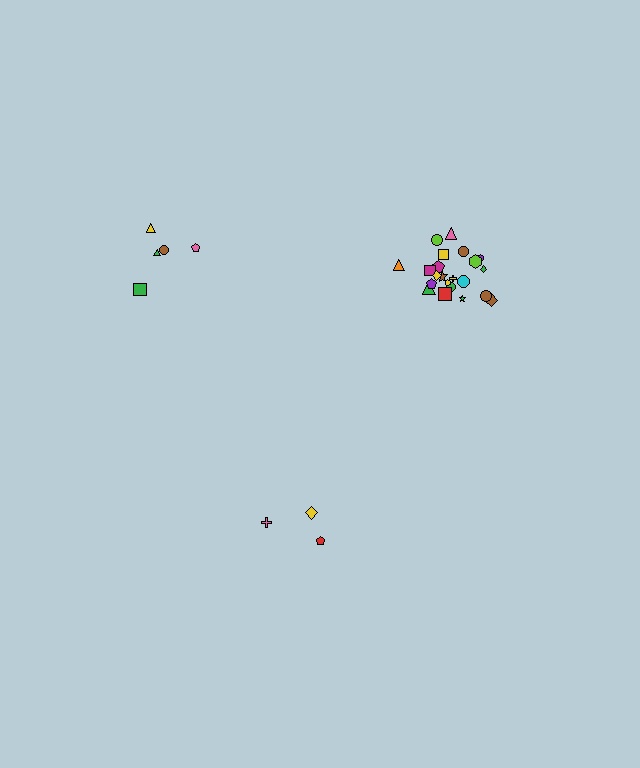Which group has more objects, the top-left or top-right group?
The top-right group.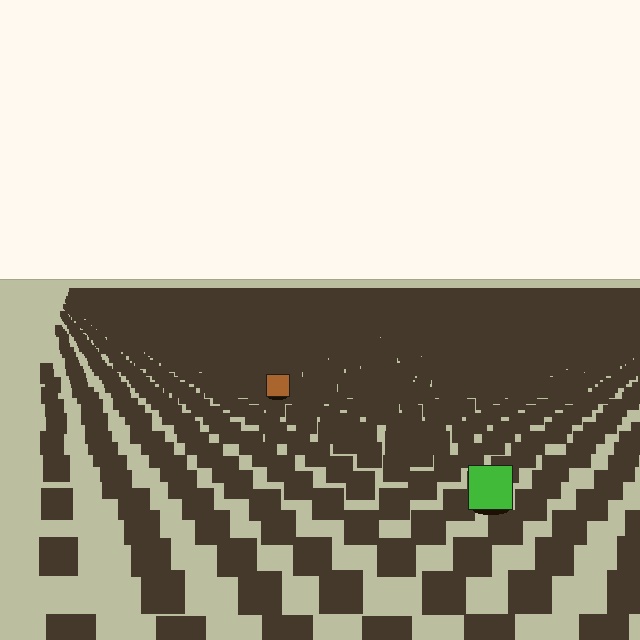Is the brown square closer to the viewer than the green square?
No. The green square is closer — you can tell from the texture gradient: the ground texture is coarser near it.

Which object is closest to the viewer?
The green square is closest. The texture marks near it are larger and more spread out.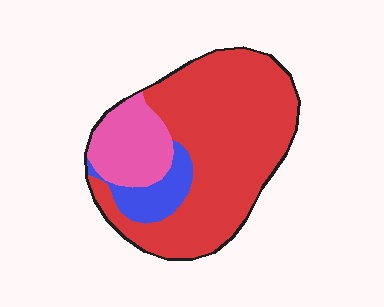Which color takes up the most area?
Red, at roughly 70%.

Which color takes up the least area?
Blue, at roughly 10%.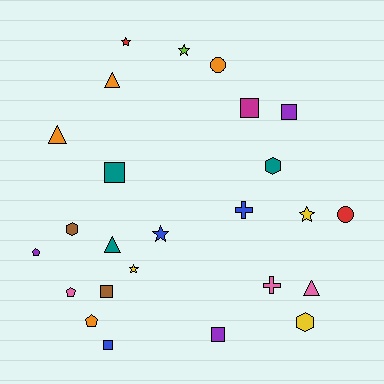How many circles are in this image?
There are 2 circles.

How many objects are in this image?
There are 25 objects.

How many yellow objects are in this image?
There are 3 yellow objects.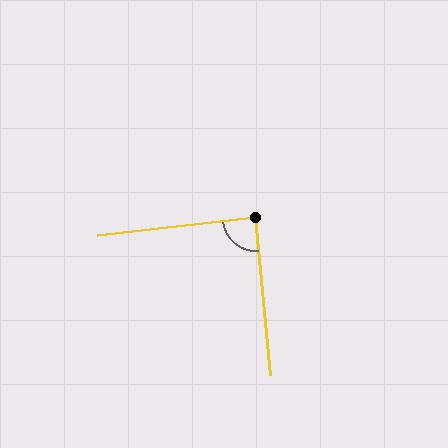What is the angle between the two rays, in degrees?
Approximately 89 degrees.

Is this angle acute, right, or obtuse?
It is approximately a right angle.